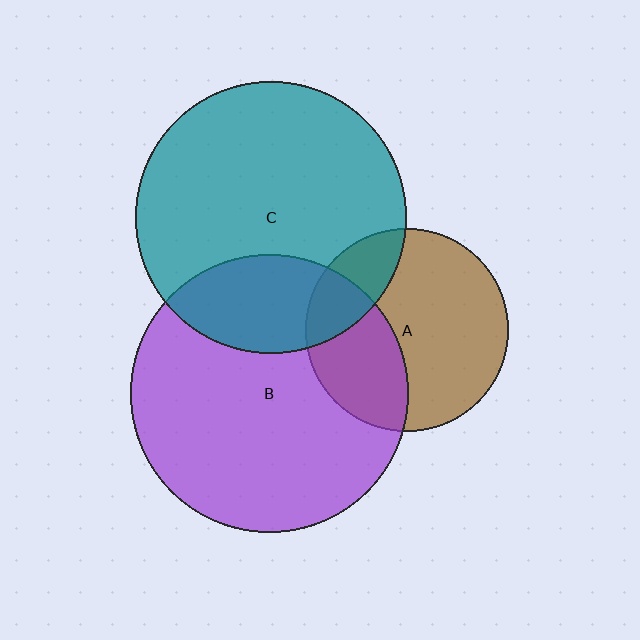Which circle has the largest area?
Circle B (purple).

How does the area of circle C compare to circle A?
Approximately 1.8 times.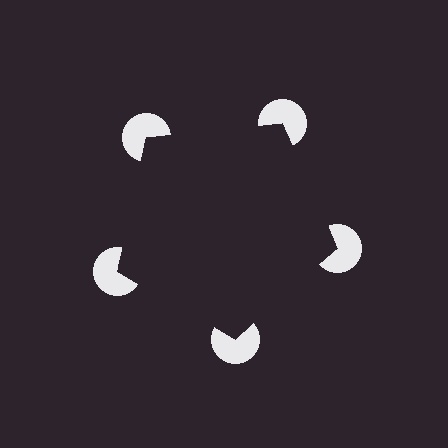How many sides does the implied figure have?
5 sides.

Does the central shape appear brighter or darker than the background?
It typically appears slightly darker than the background, even though no actual brightness change is drawn.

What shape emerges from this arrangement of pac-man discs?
An illusory pentagon — its edges are inferred from the aligned wedge cuts in the pac-man discs, not physically drawn.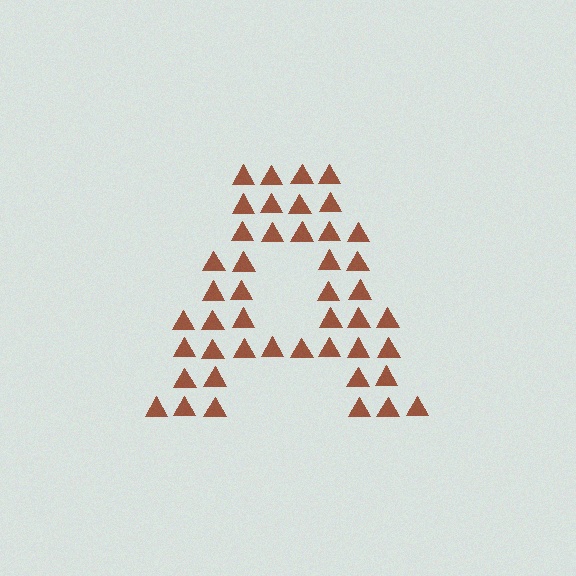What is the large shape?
The large shape is the letter A.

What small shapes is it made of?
It is made of small triangles.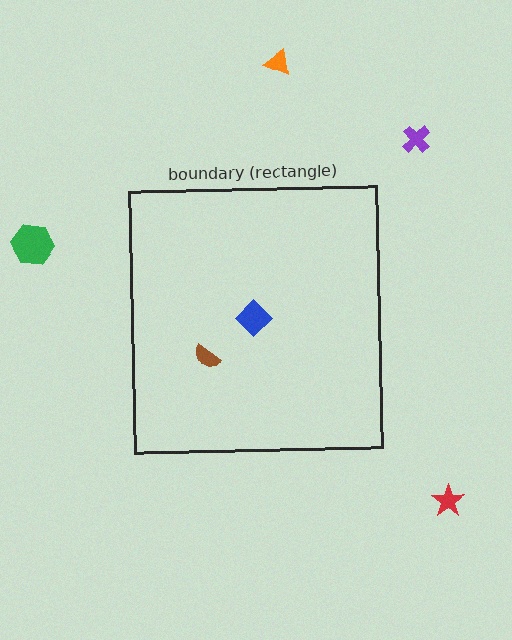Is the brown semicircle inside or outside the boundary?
Inside.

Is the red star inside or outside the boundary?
Outside.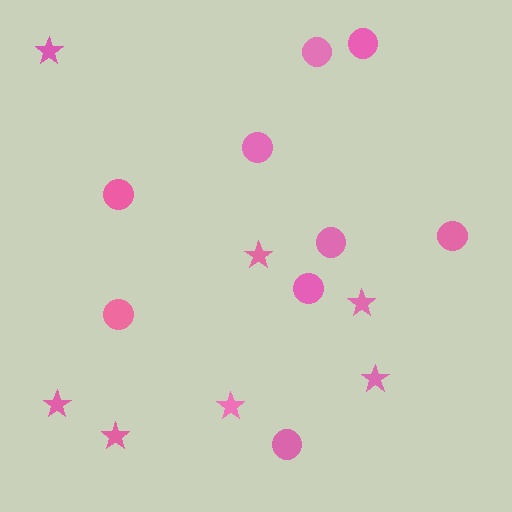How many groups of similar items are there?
There are 2 groups: one group of circles (9) and one group of stars (7).